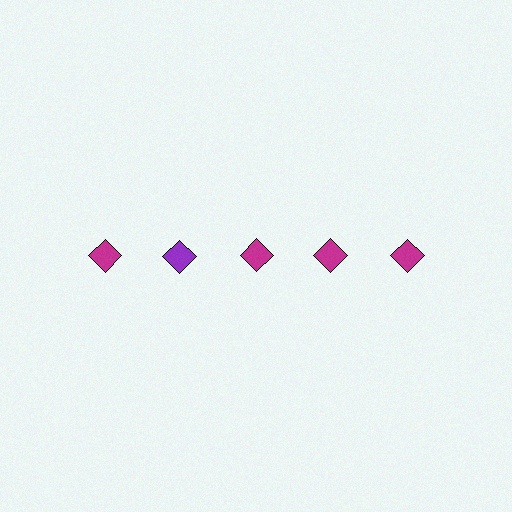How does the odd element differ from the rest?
It has a different color: purple instead of magenta.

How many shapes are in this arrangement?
There are 5 shapes arranged in a grid pattern.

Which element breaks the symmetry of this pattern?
The purple diamond in the top row, second from left column breaks the symmetry. All other shapes are magenta diamonds.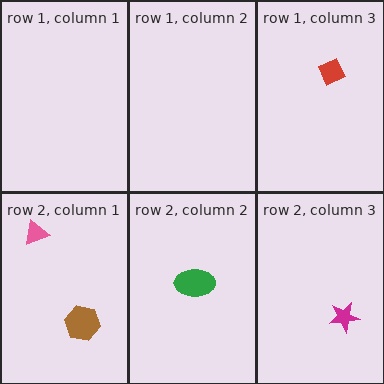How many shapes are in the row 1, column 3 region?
1.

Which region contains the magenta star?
The row 2, column 3 region.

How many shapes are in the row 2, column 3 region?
1.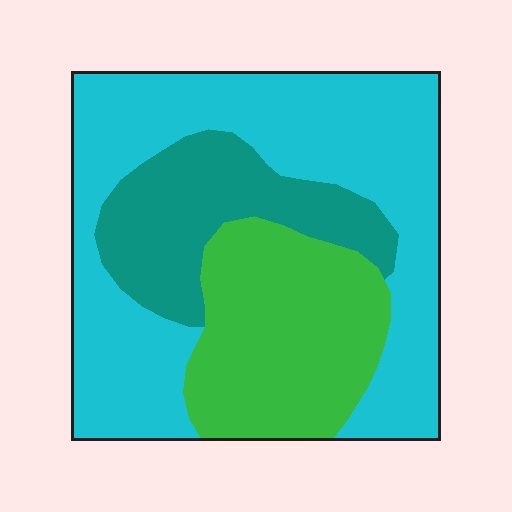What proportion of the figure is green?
Green covers around 25% of the figure.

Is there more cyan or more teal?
Cyan.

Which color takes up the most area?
Cyan, at roughly 55%.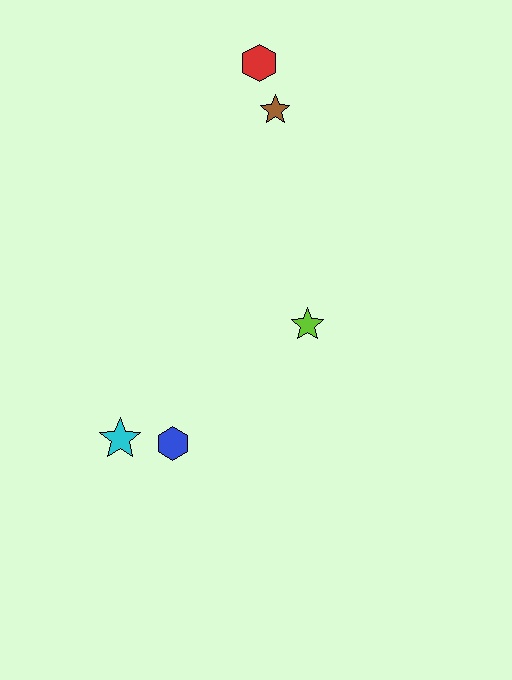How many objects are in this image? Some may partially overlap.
There are 5 objects.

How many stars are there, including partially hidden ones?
There are 3 stars.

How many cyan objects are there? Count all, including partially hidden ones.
There is 1 cyan object.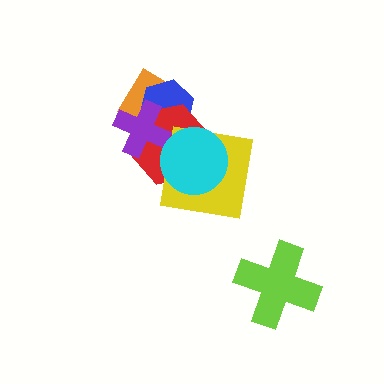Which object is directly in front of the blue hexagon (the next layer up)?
The red hexagon is directly in front of the blue hexagon.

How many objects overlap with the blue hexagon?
3 objects overlap with the blue hexagon.